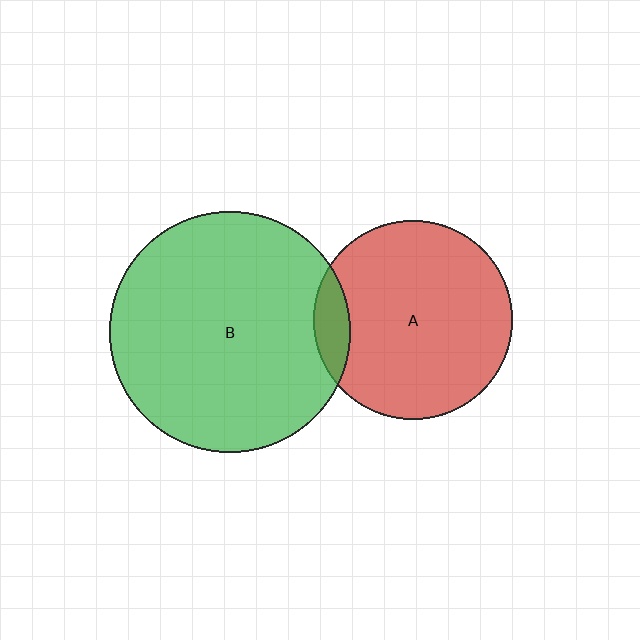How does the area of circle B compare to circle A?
Approximately 1.5 times.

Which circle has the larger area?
Circle B (green).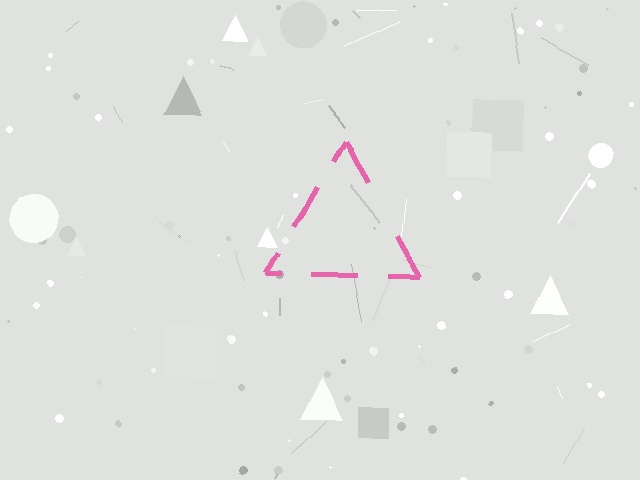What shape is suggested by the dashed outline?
The dashed outline suggests a triangle.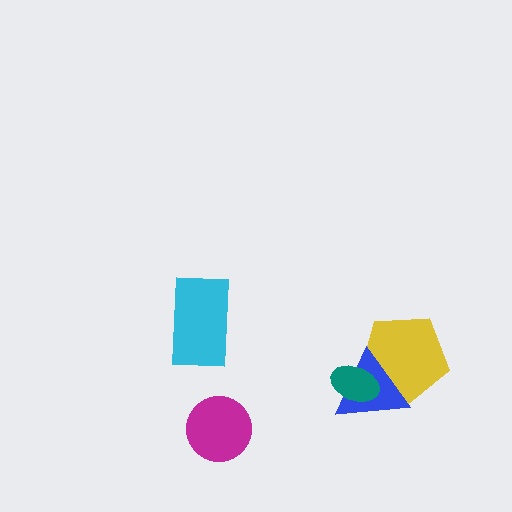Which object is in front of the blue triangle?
The teal ellipse is in front of the blue triangle.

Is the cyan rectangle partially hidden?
No, no other shape covers it.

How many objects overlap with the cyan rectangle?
0 objects overlap with the cyan rectangle.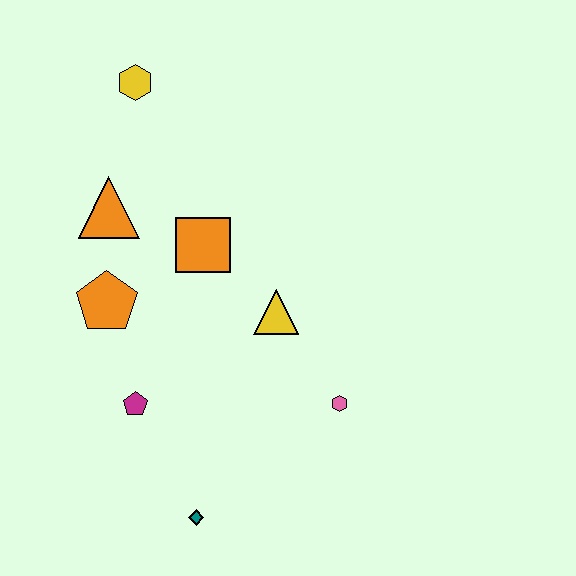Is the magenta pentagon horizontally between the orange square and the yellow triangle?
No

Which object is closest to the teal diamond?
The magenta pentagon is closest to the teal diamond.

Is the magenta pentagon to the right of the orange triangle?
Yes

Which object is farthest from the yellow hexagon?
The teal diamond is farthest from the yellow hexagon.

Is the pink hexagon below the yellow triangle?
Yes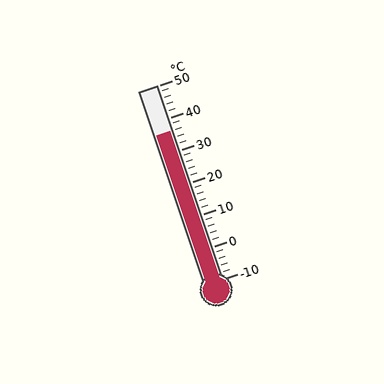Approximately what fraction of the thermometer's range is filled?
The thermometer is filled to approximately 75% of its range.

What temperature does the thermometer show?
The thermometer shows approximately 36°C.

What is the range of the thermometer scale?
The thermometer scale ranges from -10°C to 50°C.